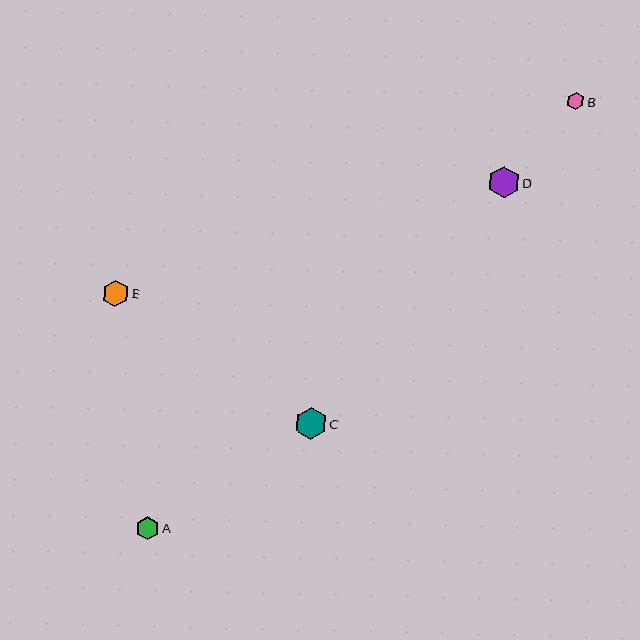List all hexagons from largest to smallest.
From largest to smallest: C, D, E, A, B.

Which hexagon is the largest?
Hexagon C is the largest with a size of approximately 32 pixels.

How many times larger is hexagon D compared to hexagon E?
Hexagon D is approximately 1.2 times the size of hexagon E.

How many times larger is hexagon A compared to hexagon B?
Hexagon A is approximately 1.3 times the size of hexagon B.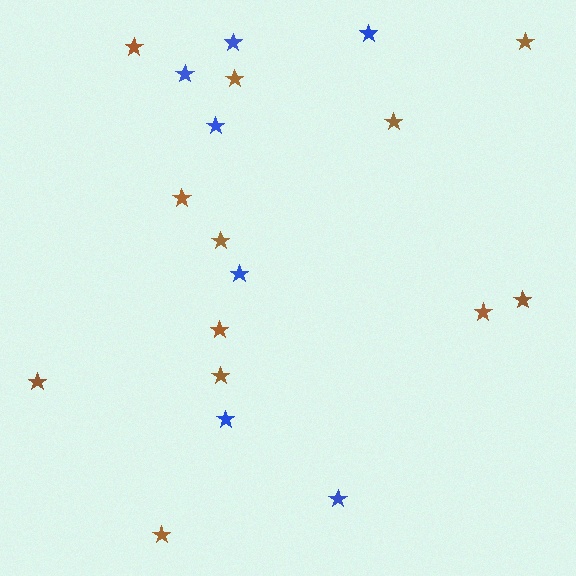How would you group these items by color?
There are 2 groups: one group of brown stars (12) and one group of blue stars (7).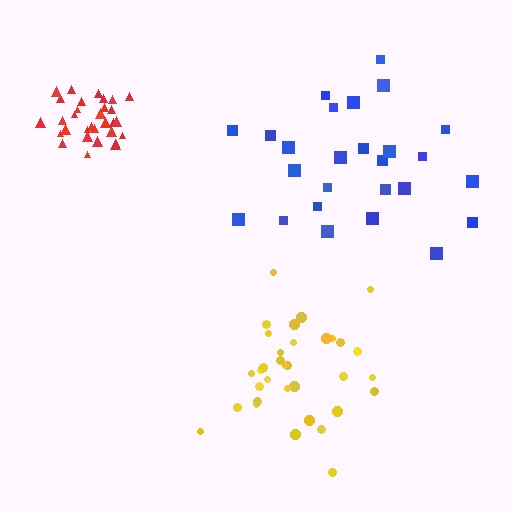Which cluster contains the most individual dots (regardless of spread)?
Yellow (35).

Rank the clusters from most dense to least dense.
red, yellow, blue.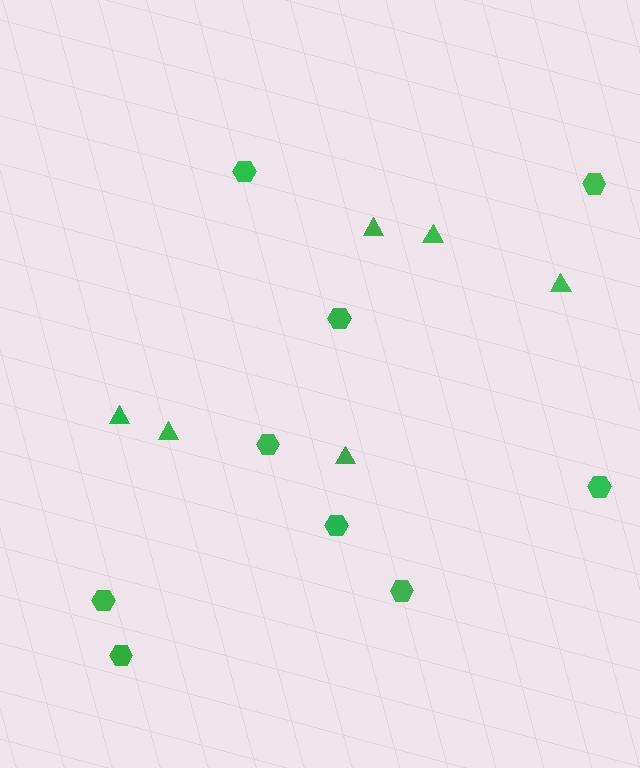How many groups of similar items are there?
There are 2 groups: one group of triangles (6) and one group of hexagons (9).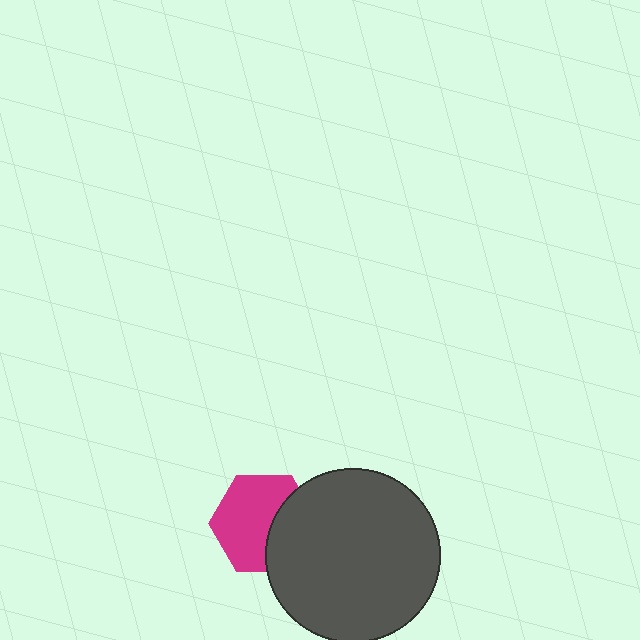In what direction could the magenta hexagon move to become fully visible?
The magenta hexagon could move left. That would shift it out from behind the dark gray circle entirely.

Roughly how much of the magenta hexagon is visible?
About half of it is visible (roughly 64%).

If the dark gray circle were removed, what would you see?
You would see the complete magenta hexagon.